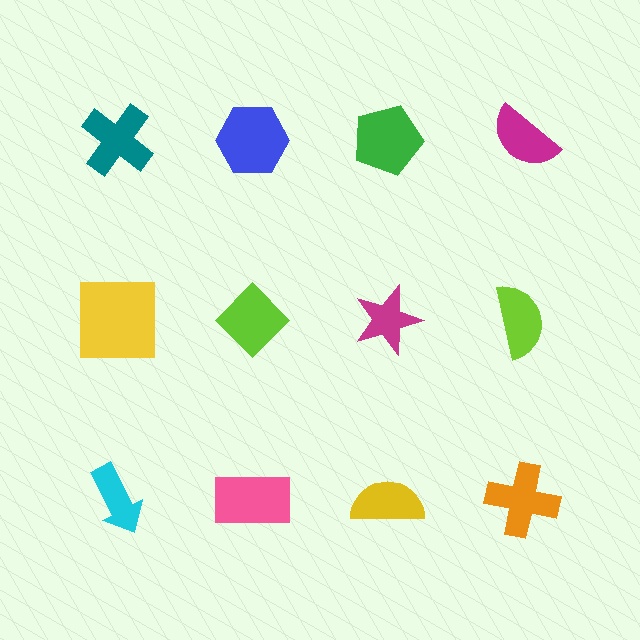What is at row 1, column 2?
A blue hexagon.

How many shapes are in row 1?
4 shapes.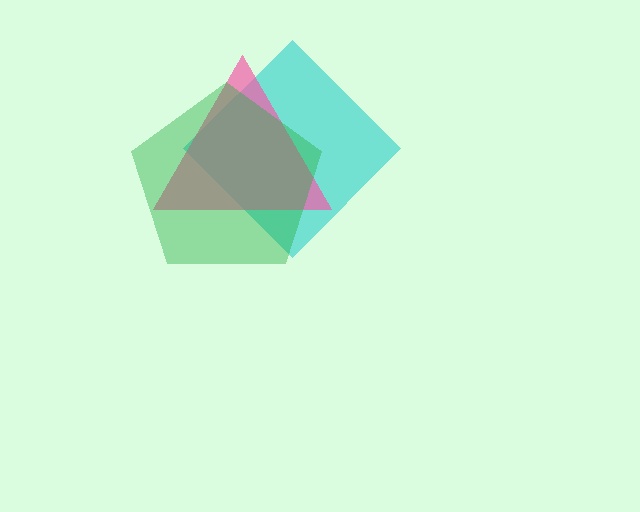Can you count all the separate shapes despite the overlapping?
Yes, there are 3 separate shapes.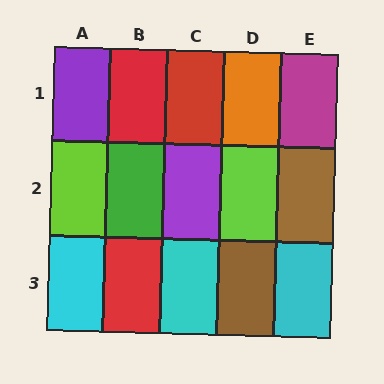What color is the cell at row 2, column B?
Green.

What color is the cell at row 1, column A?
Purple.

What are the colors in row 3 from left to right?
Cyan, red, cyan, brown, cyan.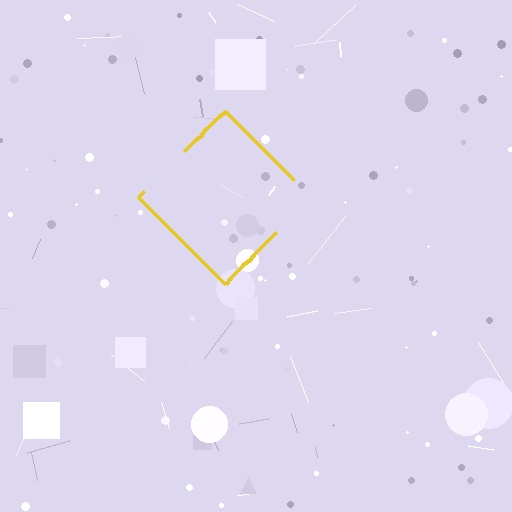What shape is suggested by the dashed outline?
The dashed outline suggests a diamond.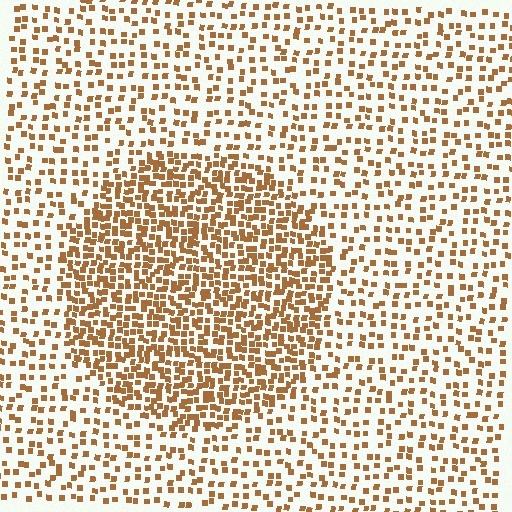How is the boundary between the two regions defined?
The boundary is defined by a change in element density (approximately 2.2x ratio). All elements are the same color, size, and shape.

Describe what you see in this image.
The image contains small brown elements arranged at two different densities. A circle-shaped region is visible where the elements are more densely packed than the surrounding area.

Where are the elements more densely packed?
The elements are more densely packed inside the circle boundary.